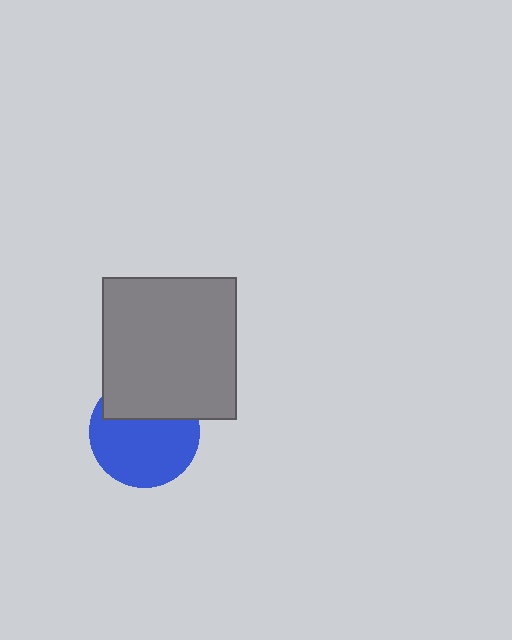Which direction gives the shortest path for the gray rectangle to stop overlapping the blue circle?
Moving up gives the shortest separation.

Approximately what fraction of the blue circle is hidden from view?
Roughly 34% of the blue circle is hidden behind the gray rectangle.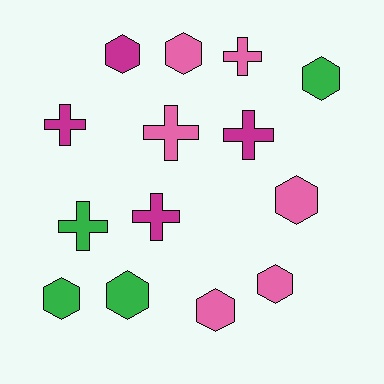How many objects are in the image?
There are 14 objects.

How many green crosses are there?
There is 1 green cross.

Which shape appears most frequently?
Hexagon, with 8 objects.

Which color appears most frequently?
Pink, with 6 objects.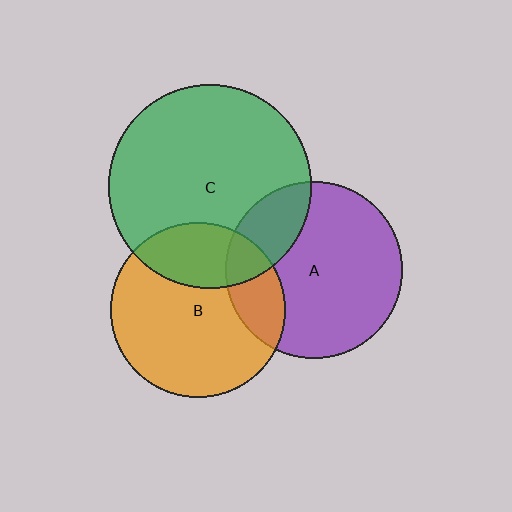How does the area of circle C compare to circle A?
Approximately 1.3 times.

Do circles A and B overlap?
Yes.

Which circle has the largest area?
Circle C (green).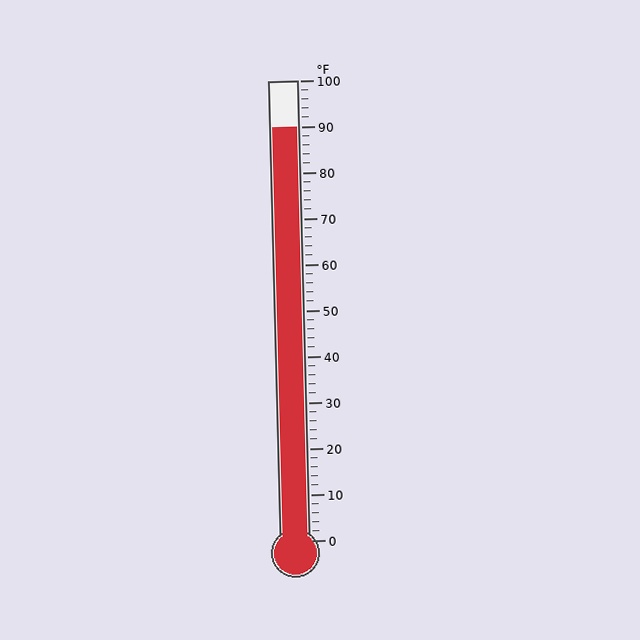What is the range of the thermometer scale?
The thermometer scale ranges from 0°F to 100°F.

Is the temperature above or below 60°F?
The temperature is above 60°F.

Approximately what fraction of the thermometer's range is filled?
The thermometer is filled to approximately 90% of its range.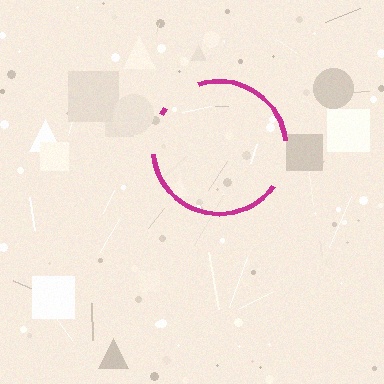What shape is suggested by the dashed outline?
The dashed outline suggests a circle.